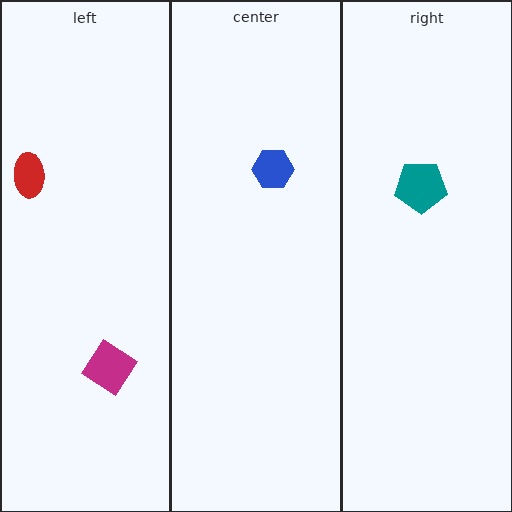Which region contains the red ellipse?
The left region.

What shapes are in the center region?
The blue hexagon.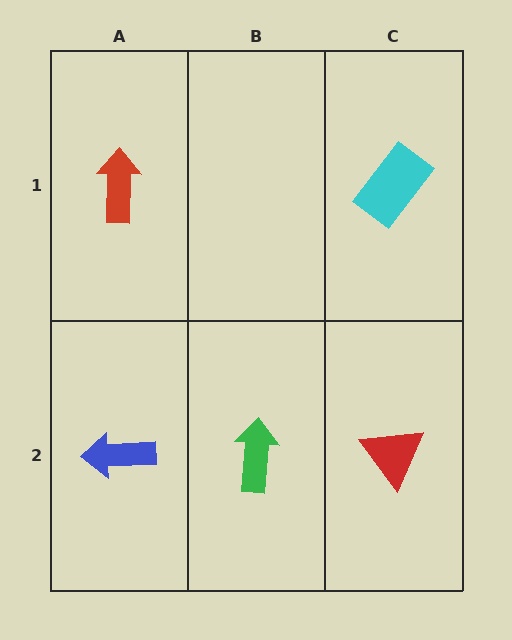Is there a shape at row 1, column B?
No, that cell is empty.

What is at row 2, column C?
A red triangle.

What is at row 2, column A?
A blue arrow.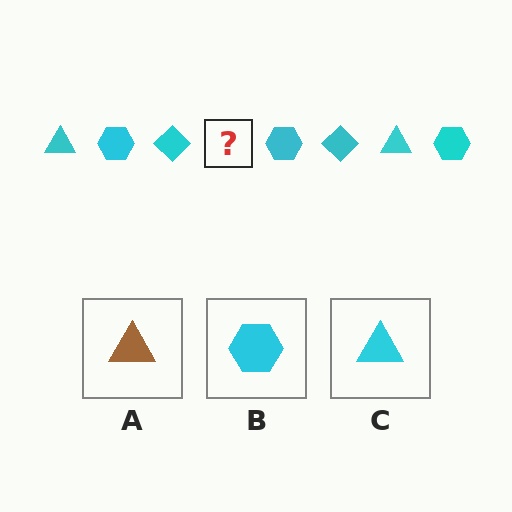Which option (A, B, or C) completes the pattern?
C.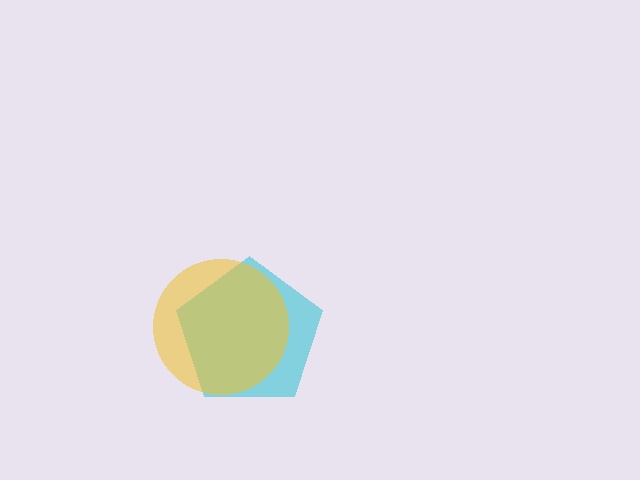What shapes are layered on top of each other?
The layered shapes are: a cyan pentagon, a yellow circle.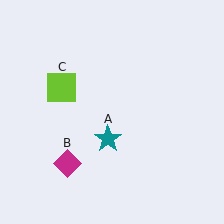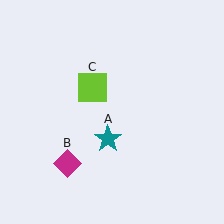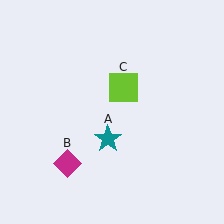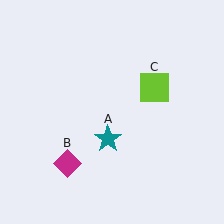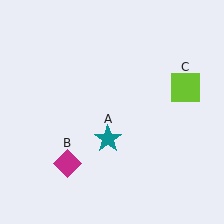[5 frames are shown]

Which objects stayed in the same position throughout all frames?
Teal star (object A) and magenta diamond (object B) remained stationary.